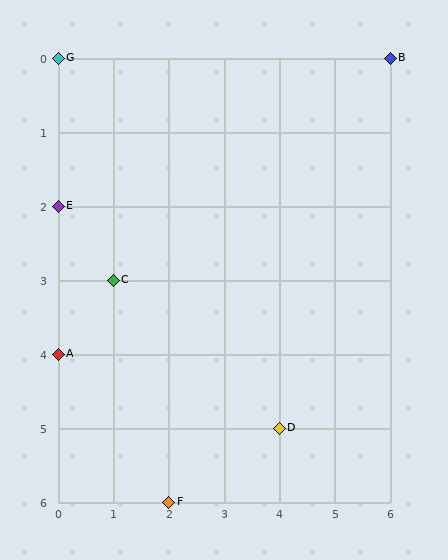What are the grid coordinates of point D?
Point D is at grid coordinates (4, 5).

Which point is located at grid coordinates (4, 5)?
Point D is at (4, 5).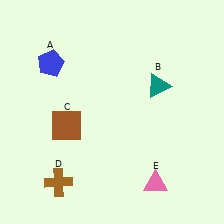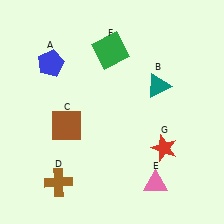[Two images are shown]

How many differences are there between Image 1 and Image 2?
There are 2 differences between the two images.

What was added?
A green square (F), a red star (G) were added in Image 2.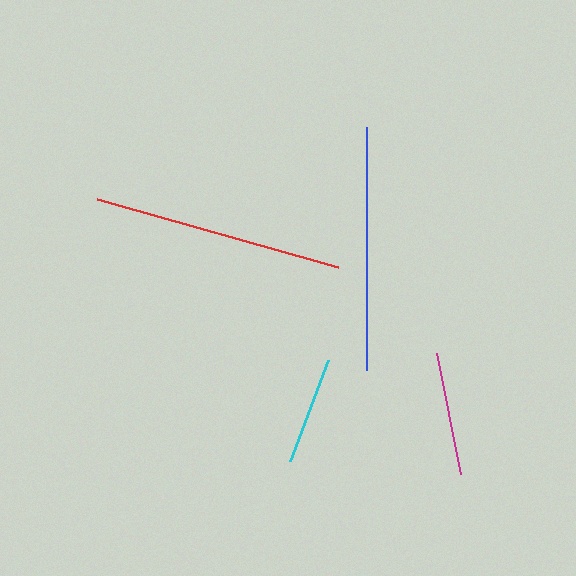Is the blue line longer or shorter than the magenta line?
The blue line is longer than the magenta line.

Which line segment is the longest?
The red line is the longest at approximately 250 pixels.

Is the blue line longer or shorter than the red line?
The red line is longer than the blue line.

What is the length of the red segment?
The red segment is approximately 250 pixels long.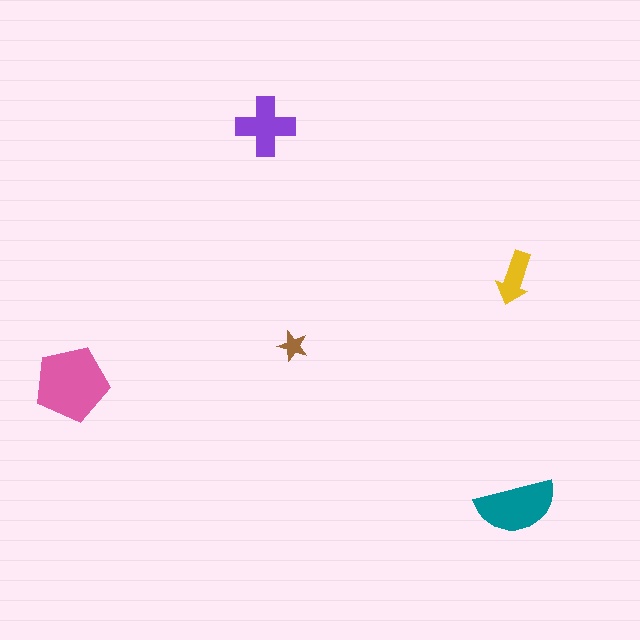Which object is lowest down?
The teal semicircle is bottommost.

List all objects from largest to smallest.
The pink pentagon, the teal semicircle, the purple cross, the yellow arrow, the brown star.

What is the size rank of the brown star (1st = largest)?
5th.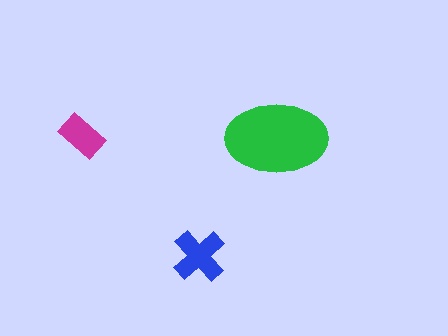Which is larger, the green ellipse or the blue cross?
The green ellipse.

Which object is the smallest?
The magenta rectangle.